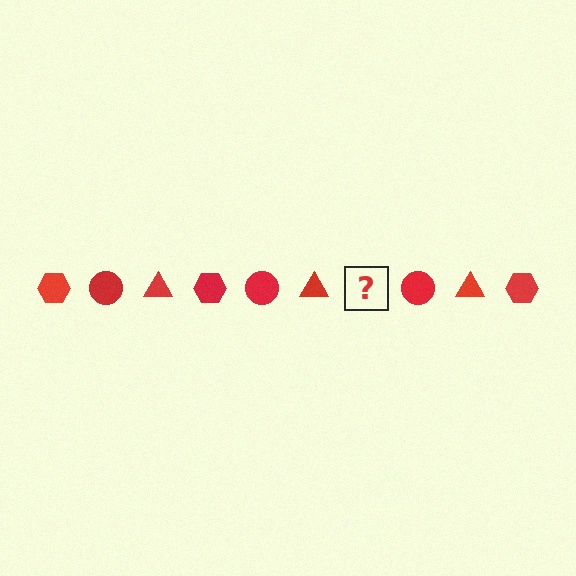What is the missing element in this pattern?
The missing element is a red hexagon.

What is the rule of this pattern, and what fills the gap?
The rule is that the pattern cycles through hexagon, circle, triangle shapes in red. The gap should be filled with a red hexagon.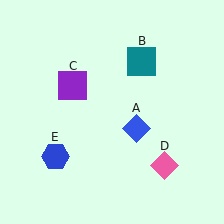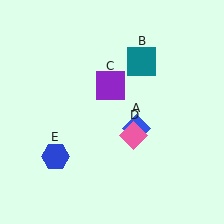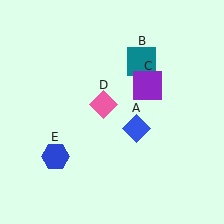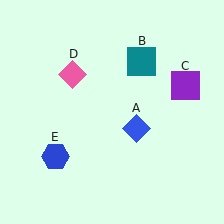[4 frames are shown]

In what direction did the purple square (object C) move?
The purple square (object C) moved right.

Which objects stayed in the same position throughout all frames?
Blue diamond (object A) and teal square (object B) and blue hexagon (object E) remained stationary.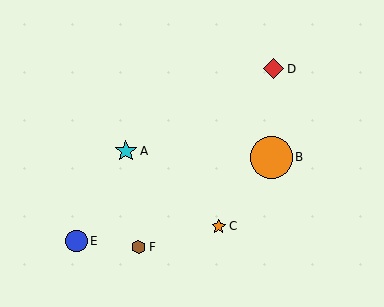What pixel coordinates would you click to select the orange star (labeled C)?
Click at (219, 226) to select the orange star C.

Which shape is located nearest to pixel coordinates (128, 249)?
The brown hexagon (labeled F) at (139, 247) is nearest to that location.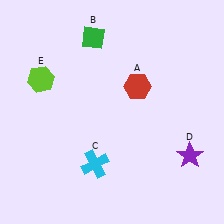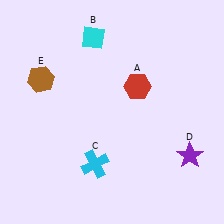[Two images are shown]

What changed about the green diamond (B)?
In Image 1, B is green. In Image 2, it changed to cyan.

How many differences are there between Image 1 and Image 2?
There are 2 differences between the two images.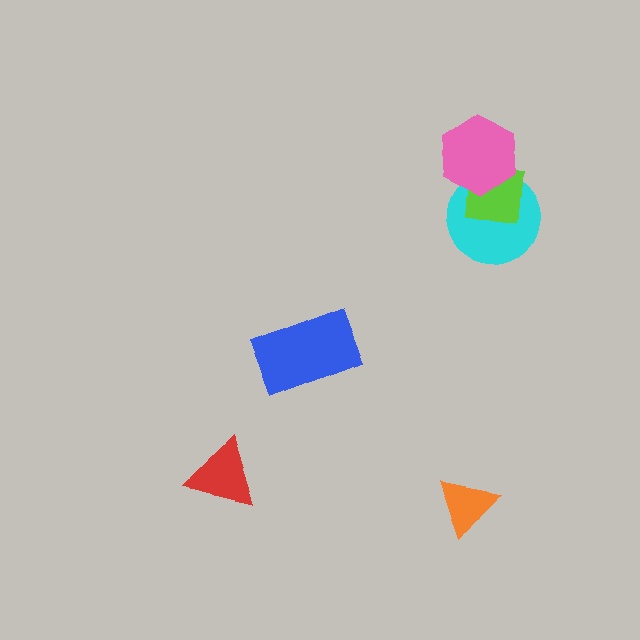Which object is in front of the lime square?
The pink hexagon is in front of the lime square.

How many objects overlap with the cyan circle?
2 objects overlap with the cyan circle.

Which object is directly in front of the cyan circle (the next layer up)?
The lime square is directly in front of the cyan circle.